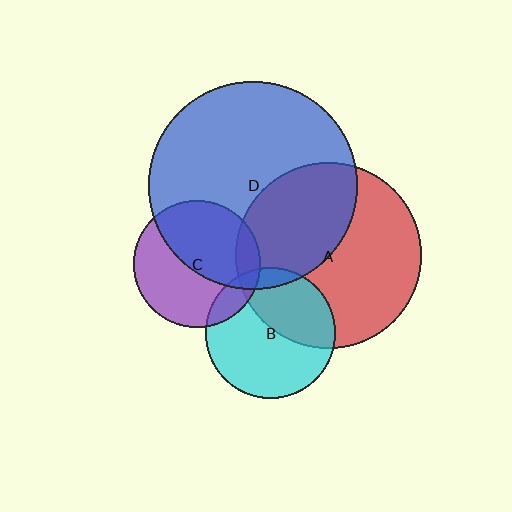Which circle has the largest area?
Circle D (blue).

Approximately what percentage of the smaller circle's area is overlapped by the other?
Approximately 40%.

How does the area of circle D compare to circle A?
Approximately 1.3 times.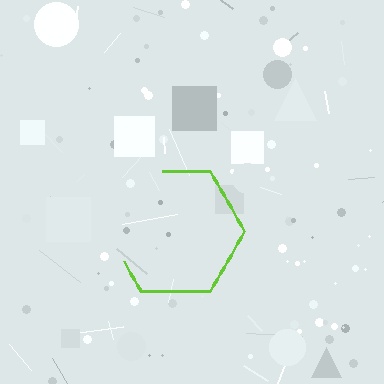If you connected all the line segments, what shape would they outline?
They would outline a hexagon.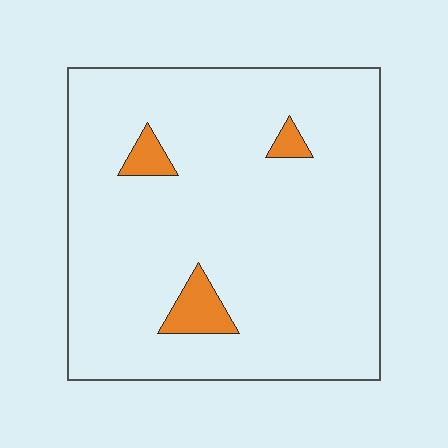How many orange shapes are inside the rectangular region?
3.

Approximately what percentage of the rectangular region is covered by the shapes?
Approximately 5%.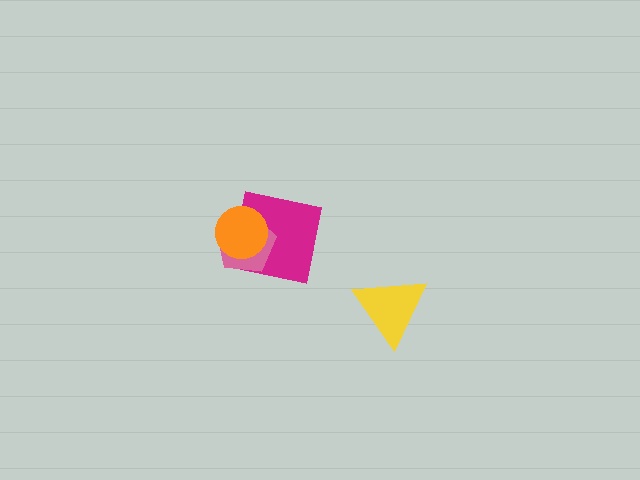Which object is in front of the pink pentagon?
The orange circle is in front of the pink pentagon.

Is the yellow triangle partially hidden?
No, no other shape covers it.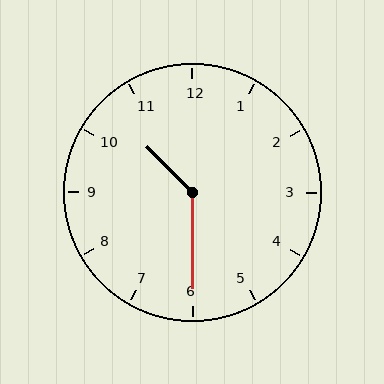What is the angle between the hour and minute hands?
Approximately 135 degrees.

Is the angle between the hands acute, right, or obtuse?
It is obtuse.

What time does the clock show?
10:30.